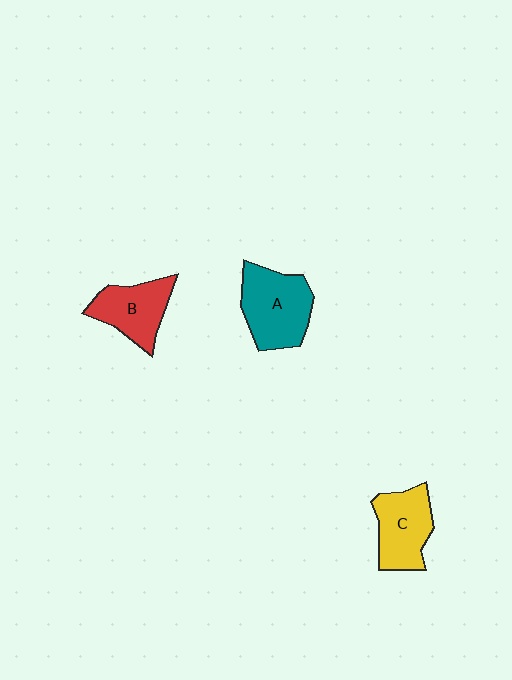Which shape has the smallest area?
Shape B (red).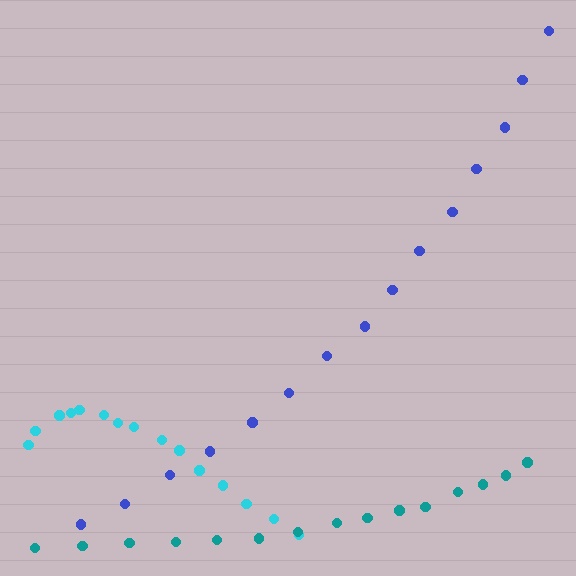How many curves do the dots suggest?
There are 3 distinct paths.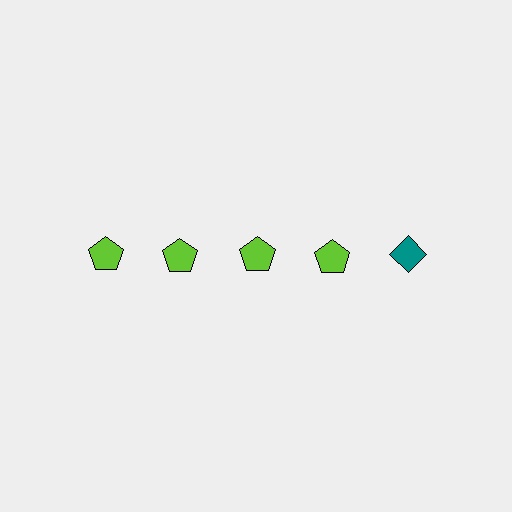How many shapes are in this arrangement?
There are 5 shapes arranged in a grid pattern.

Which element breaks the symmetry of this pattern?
The teal diamond in the top row, rightmost column breaks the symmetry. All other shapes are lime pentagons.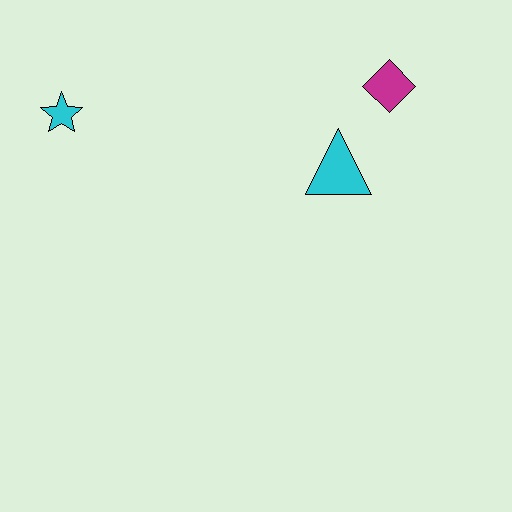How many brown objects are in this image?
There are no brown objects.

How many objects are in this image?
There are 3 objects.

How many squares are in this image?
There are no squares.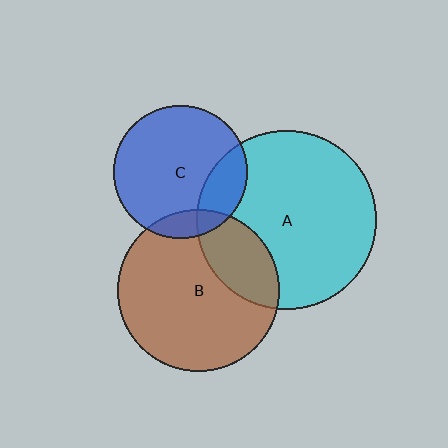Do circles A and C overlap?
Yes.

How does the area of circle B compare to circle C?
Approximately 1.5 times.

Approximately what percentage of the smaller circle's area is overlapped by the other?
Approximately 20%.